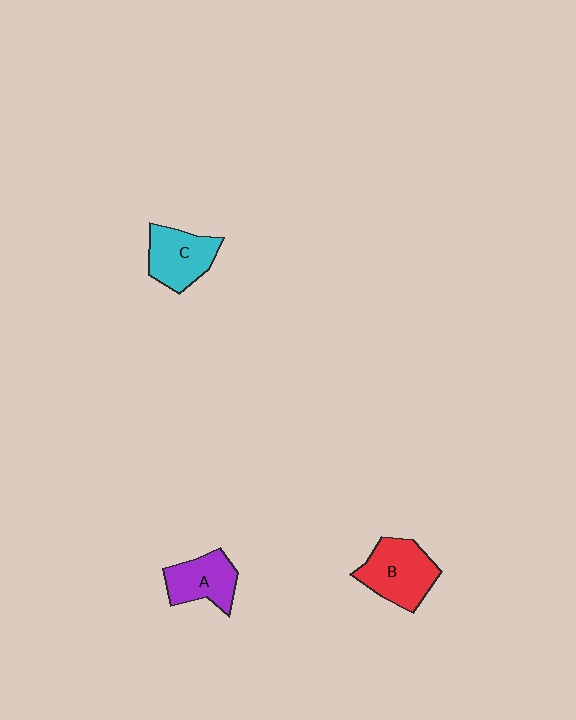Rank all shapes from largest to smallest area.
From largest to smallest: B (red), C (cyan), A (purple).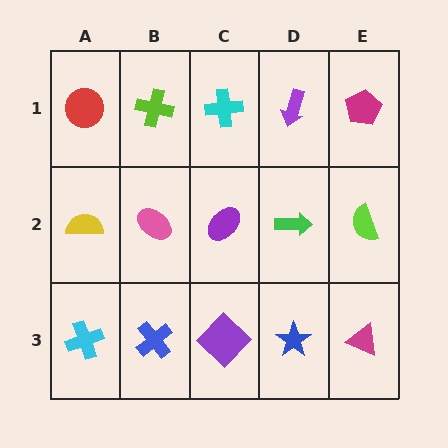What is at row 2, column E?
A lime semicircle.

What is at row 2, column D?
A green arrow.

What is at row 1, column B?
A lime cross.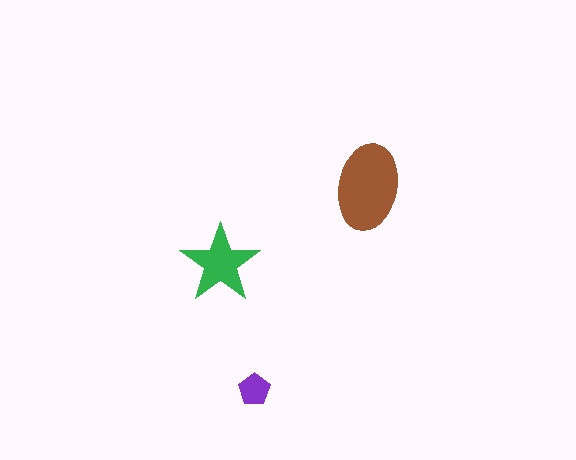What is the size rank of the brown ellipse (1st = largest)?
1st.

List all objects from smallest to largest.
The purple pentagon, the green star, the brown ellipse.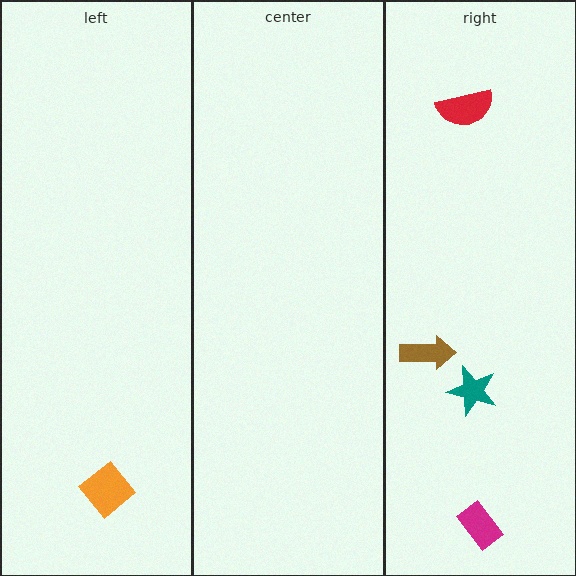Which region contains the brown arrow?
The right region.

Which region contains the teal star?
The right region.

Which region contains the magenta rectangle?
The right region.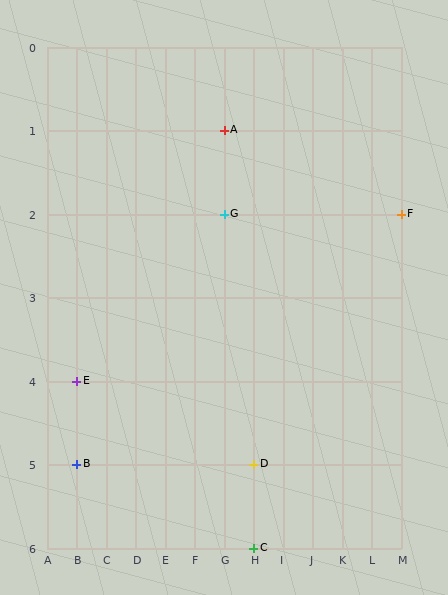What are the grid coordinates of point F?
Point F is at grid coordinates (M, 2).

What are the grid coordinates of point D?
Point D is at grid coordinates (H, 5).